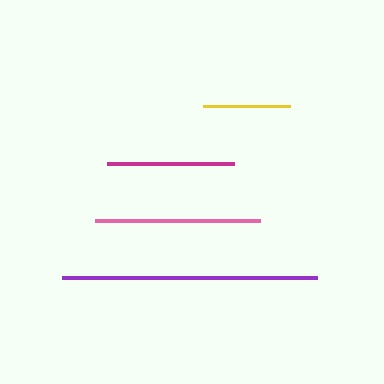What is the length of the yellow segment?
The yellow segment is approximately 86 pixels long.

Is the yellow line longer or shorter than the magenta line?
The magenta line is longer than the yellow line.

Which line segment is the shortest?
The yellow line is the shortest at approximately 86 pixels.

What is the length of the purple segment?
The purple segment is approximately 255 pixels long.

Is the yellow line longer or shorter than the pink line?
The pink line is longer than the yellow line.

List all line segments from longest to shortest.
From longest to shortest: purple, pink, magenta, yellow.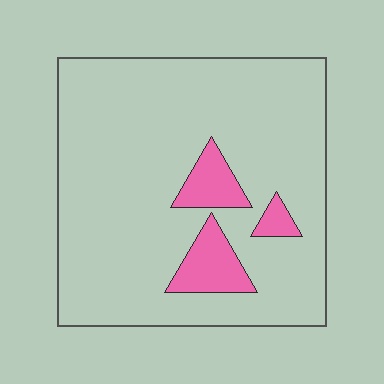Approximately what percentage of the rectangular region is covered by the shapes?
Approximately 10%.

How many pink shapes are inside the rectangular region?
3.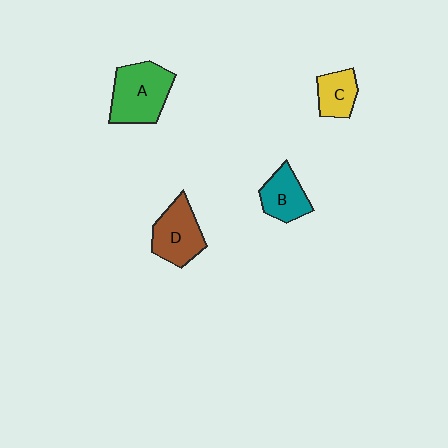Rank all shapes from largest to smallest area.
From largest to smallest: A (green), D (brown), B (teal), C (yellow).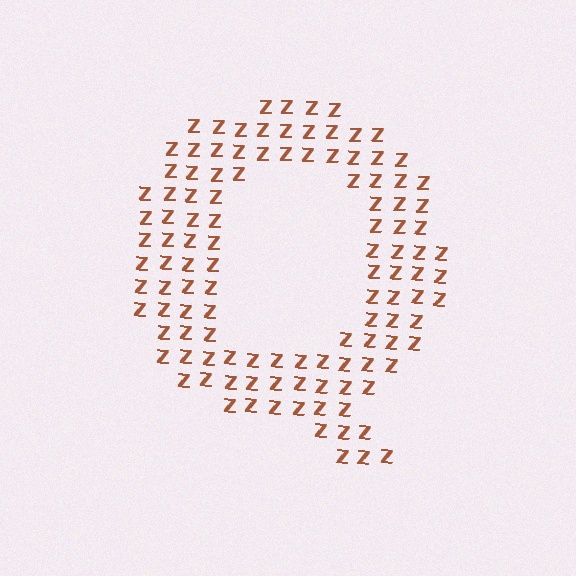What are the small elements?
The small elements are letter Z's.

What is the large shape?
The large shape is the letter Q.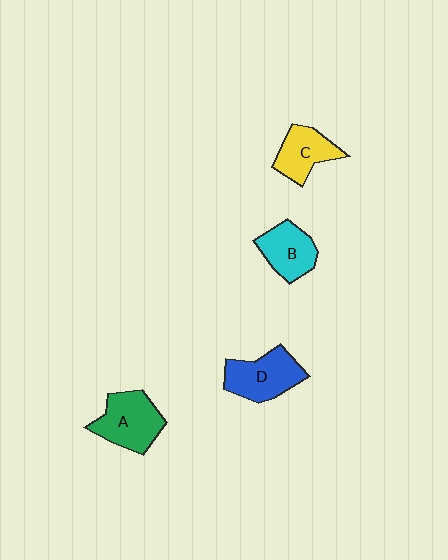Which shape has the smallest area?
Shape C (yellow).